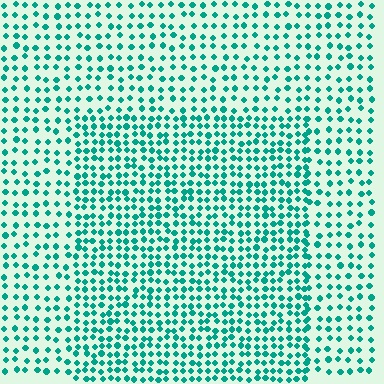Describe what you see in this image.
The image contains small teal elements arranged at two different densities. A rectangle-shaped region is visible where the elements are more densely packed than the surrounding area.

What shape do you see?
I see a rectangle.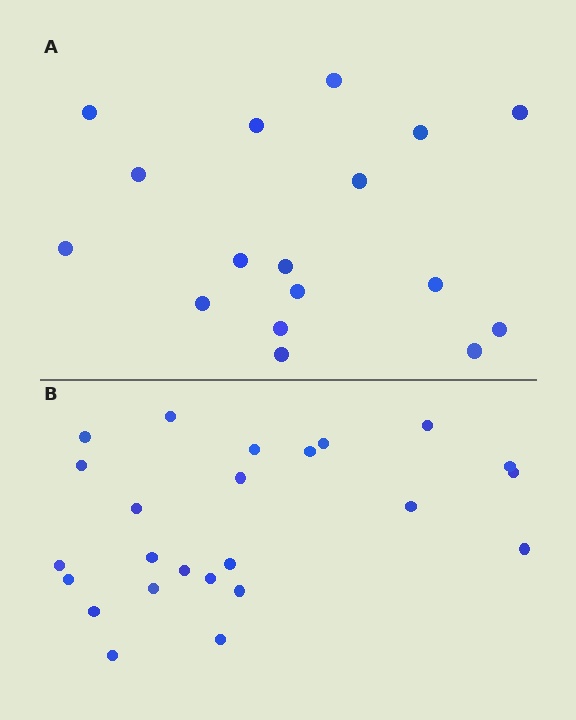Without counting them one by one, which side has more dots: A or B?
Region B (the bottom region) has more dots.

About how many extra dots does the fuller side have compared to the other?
Region B has roughly 8 or so more dots than region A.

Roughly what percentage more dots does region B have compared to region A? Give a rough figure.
About 40% more.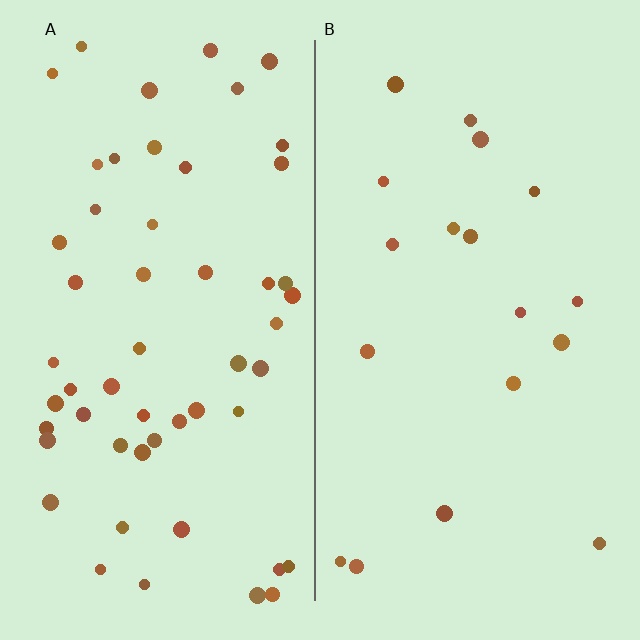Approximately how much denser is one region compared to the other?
Approximately 2.9× — region A over region B.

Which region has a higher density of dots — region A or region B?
A (the left).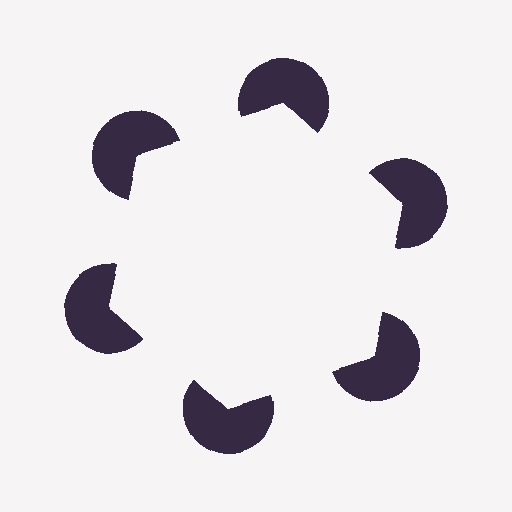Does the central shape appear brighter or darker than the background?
It typically appears slightly brighter than the background, even though no actual brightness change is drawn.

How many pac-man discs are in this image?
There are 6 — one at each vertex of the illusory hexagon.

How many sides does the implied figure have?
6 sides.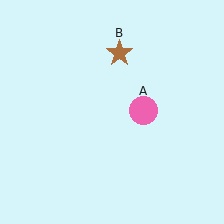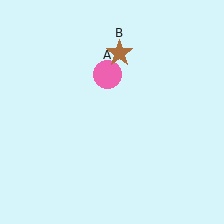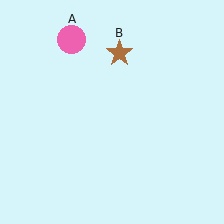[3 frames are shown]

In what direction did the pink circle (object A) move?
The pink circle (object A) moved up and to the left.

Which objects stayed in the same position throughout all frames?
Brown star (object B) remained stationary.